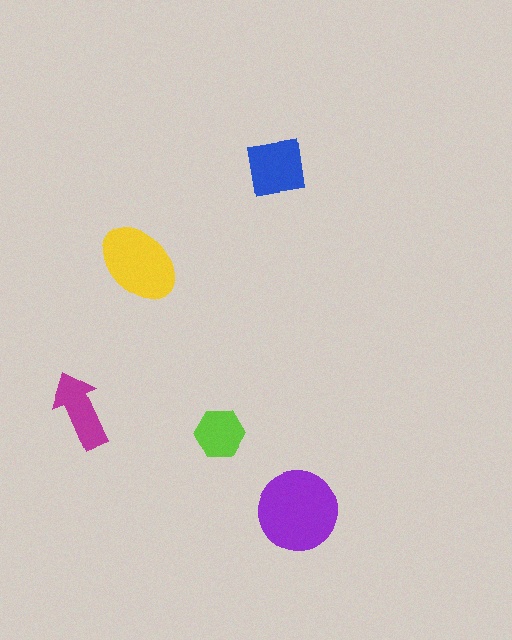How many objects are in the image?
There are 5 objects in the image.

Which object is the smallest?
The lime hexagon.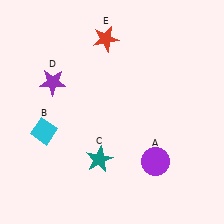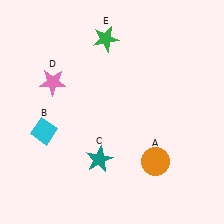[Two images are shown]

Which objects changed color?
A changed from purple to orange. D changed from purple to pink. E changed from red to green.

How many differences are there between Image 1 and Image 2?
There are 3 differences between the two images.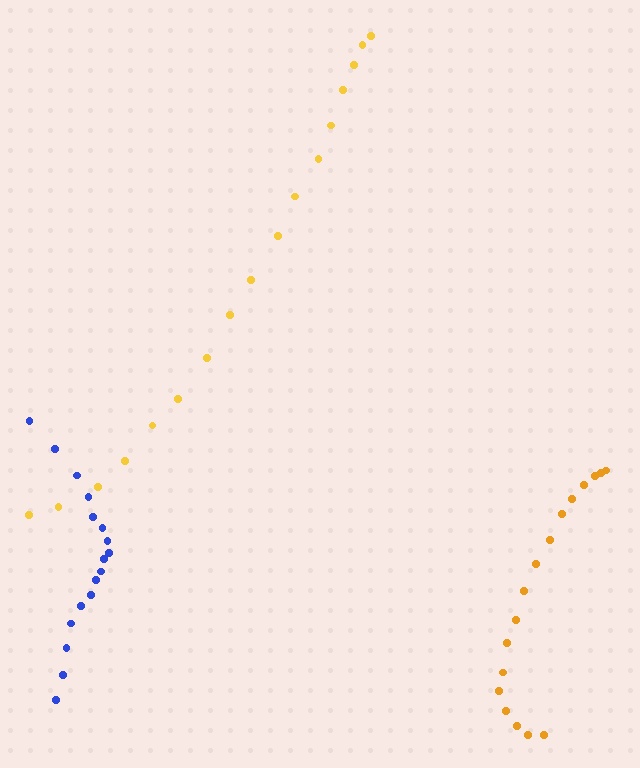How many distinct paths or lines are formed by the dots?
There are 3 distinct paths.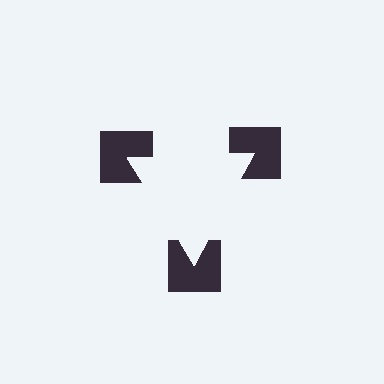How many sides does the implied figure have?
3 sides.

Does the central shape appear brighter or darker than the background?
It typically appears slightly brighter than the background, even though no actual brightness change is drawn.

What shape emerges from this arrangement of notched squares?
An illusory triangle — its edges are inferred from the aligned wedge cuts in the notched squares, not physically drawn.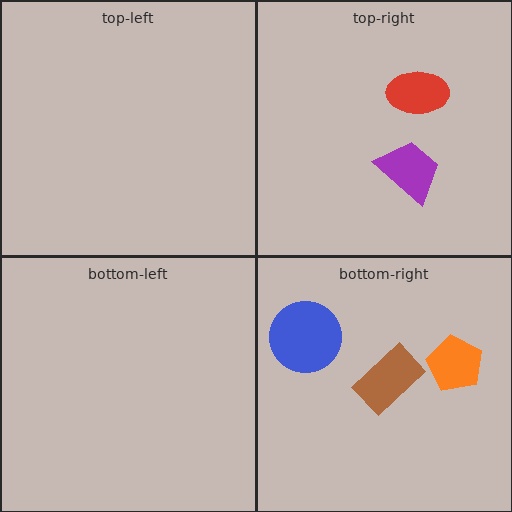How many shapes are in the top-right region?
2.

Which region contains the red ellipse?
The top-right region.